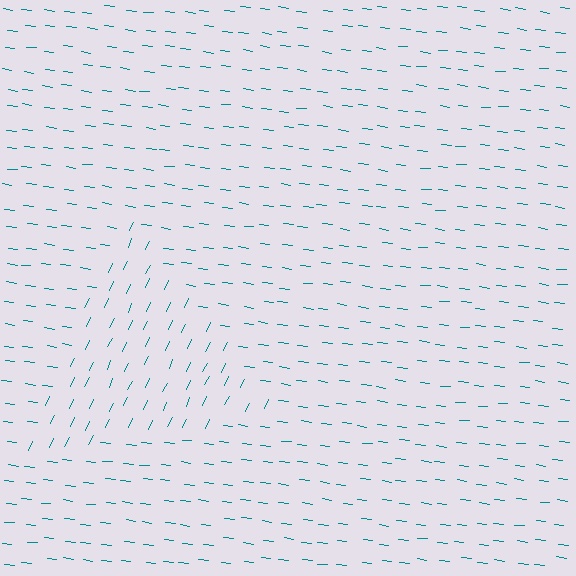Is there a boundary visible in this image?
Yes, there is a texture boundary formed by a change in line orientation.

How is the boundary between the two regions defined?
The boundary is defined purely by a change in line orientation (approximately 72 degrees difference). All lines are the same color and thickness.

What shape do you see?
I see a triangle.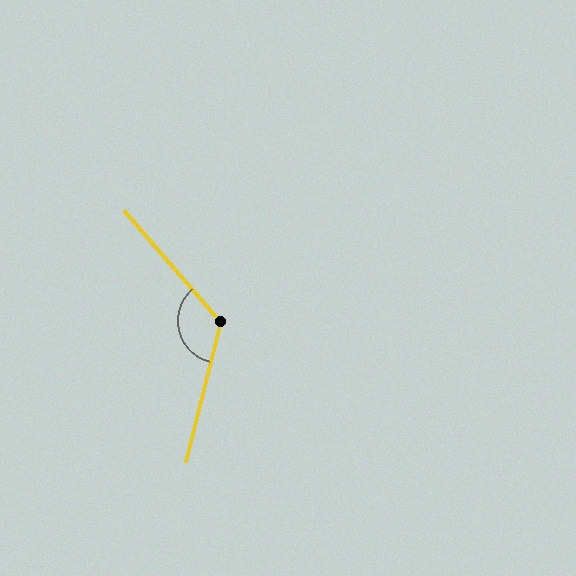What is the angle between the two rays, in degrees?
Approximately 125 degrees.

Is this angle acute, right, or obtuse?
It is obtuse.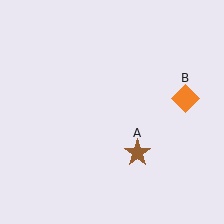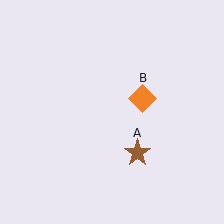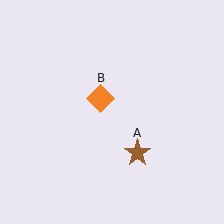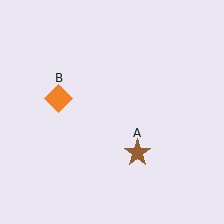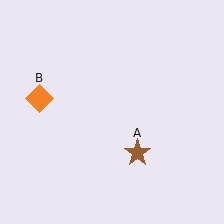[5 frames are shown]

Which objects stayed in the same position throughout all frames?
Brown star (object A) remained stationary.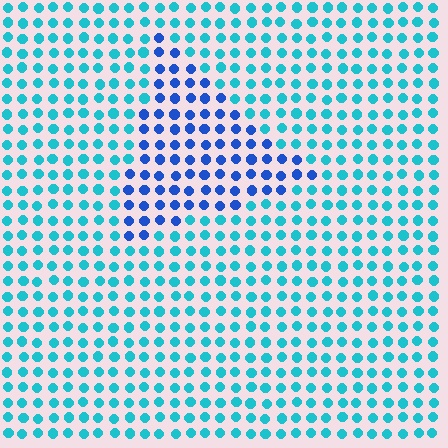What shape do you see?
I see a triangle.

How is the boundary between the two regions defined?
The boundary is defined purely by a slight shift in hue (about 39 degrees). Spacing, size, and orientation are identical on both sides.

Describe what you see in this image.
The image is filled with small cyan elements in a uniform arrangement. A triangle-shaped region is visible where the elements are tinted to a slightly different hue, forming a subtle color boundary.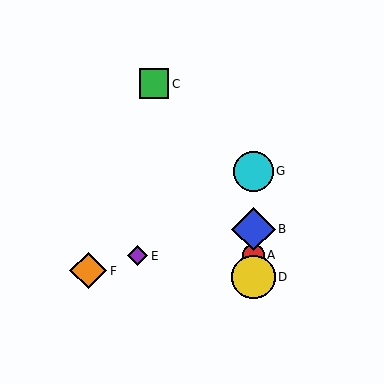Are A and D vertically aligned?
Yes, both are at x≈254.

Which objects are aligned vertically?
Objects A, B, D, G are aligned vertically.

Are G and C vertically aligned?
No, G is at x≈254 and C is at x≈154.